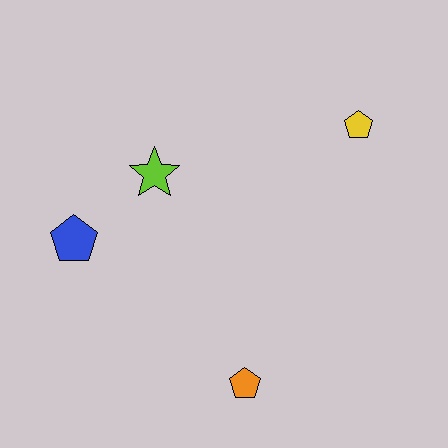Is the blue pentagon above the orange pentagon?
Yes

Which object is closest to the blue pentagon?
The lime star is closest to the blue pentagon.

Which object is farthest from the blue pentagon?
The yellow pentagon is farthest from the blue pentagon.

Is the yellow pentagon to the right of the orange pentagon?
Yes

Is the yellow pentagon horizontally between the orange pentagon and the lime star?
No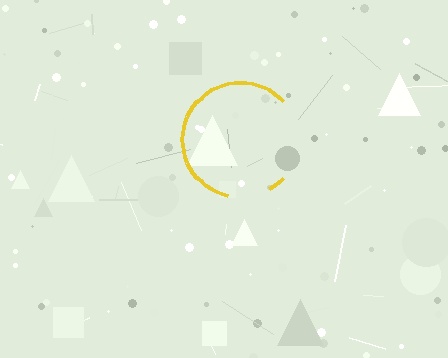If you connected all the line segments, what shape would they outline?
They would outline a circle.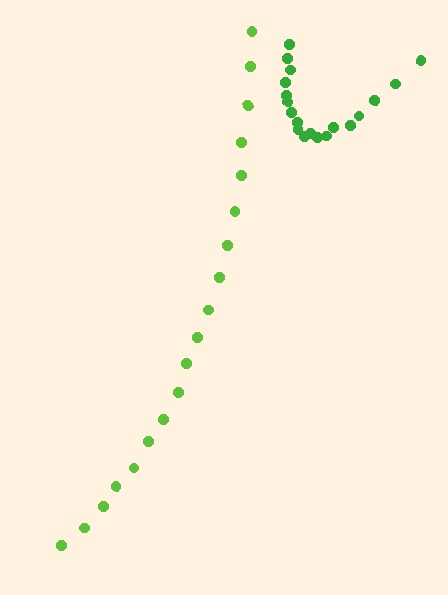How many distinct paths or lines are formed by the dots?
There are 2 distinct paths.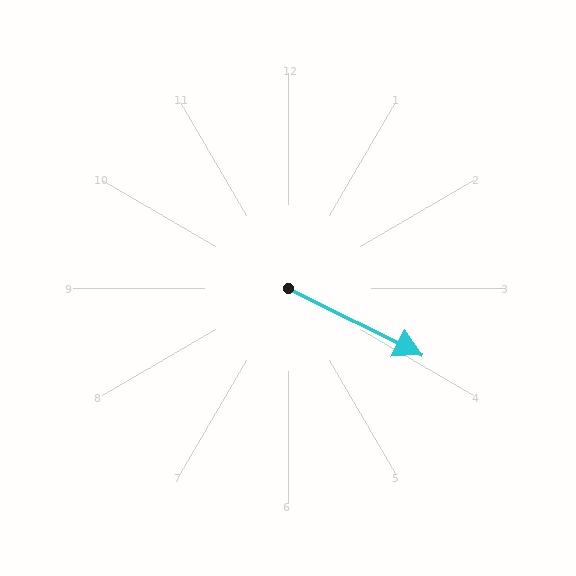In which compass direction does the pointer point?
Southeast.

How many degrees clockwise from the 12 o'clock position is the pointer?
Approximately 116 degrees.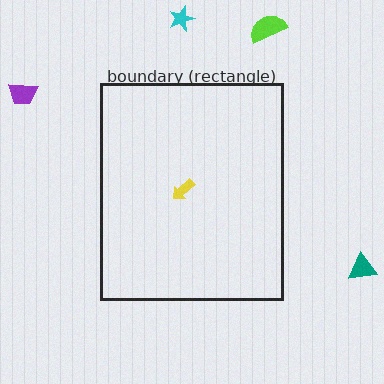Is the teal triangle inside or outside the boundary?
Outside.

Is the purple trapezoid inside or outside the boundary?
Outside.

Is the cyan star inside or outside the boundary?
Outside.